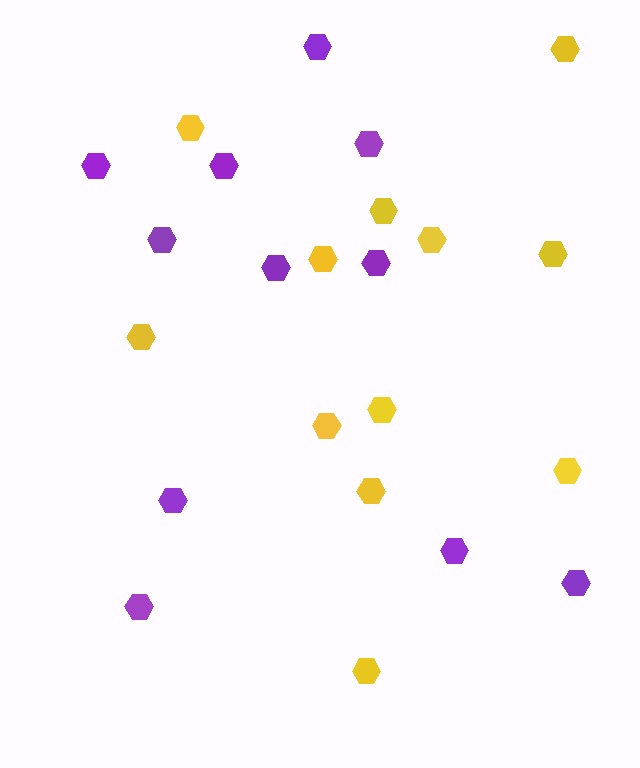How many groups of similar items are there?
There are 2 groups: one group of yellow hexagons (12) and one group of purple hexagons (11).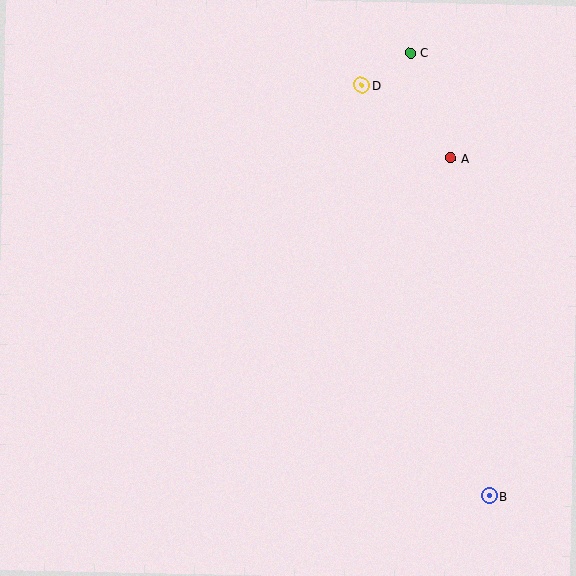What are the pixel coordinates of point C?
Point C is at (410, 53).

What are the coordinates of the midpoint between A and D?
The midpoint between A and D is at (406, 122).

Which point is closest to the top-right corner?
Point C is closest to the top-right corner.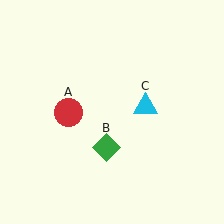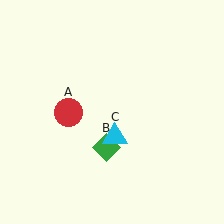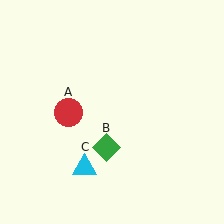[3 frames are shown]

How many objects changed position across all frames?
1 object changed position: cyan triangle (object C).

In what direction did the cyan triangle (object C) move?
The cyan triangle (object C) moved down and to the left.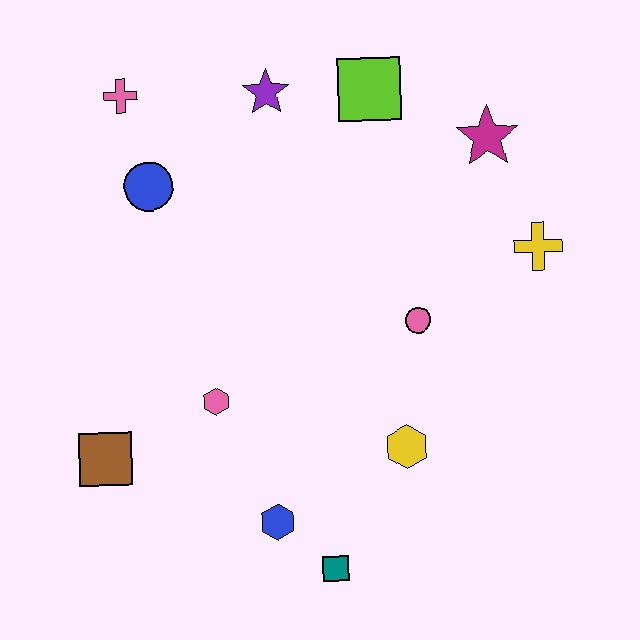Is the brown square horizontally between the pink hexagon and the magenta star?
No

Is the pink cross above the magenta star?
Yes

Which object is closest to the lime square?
The purple star is closest to the lime square.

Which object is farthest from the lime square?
The teal square is farthest from the lime square.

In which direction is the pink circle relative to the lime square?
The pink circle is below the lime square.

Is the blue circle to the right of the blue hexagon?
No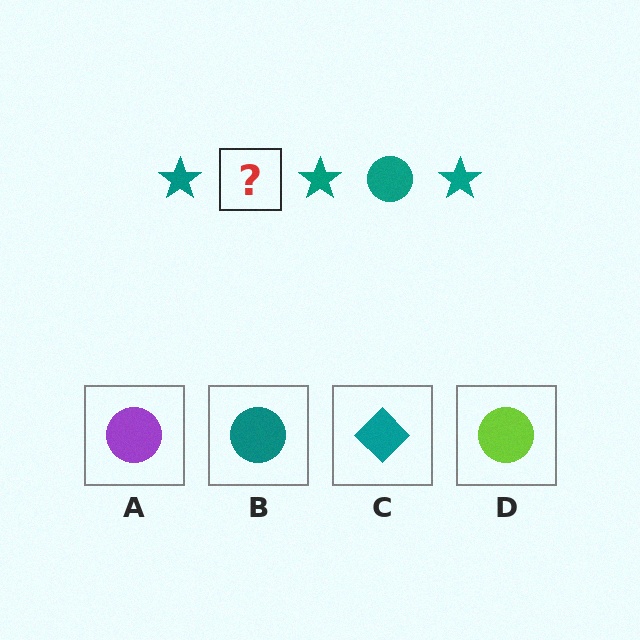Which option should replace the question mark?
Option B.